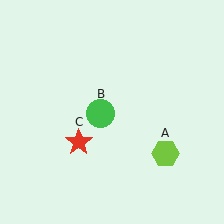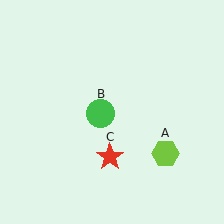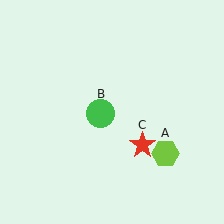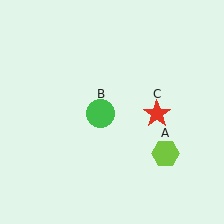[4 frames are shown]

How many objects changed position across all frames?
1 object changed position: red star (object C).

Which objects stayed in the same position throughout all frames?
Lime hexagon (object A) and green circle (object B) remained stationary.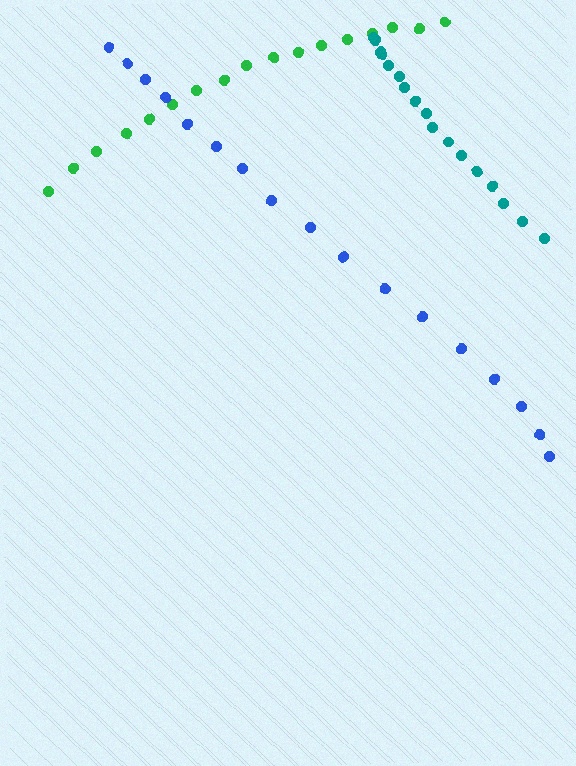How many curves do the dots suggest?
There are 3 distinct paths.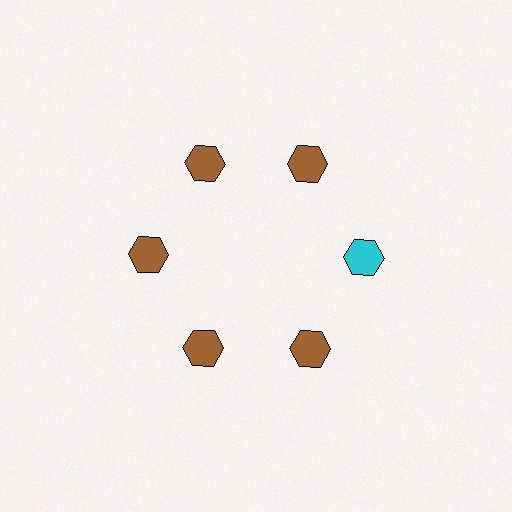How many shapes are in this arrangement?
There are 6 shapes arranged in a ring pattern.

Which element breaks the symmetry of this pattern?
The cyan hexagon at roughly the 3 o'clock position breaks the symmetry. All other shapes are brown hexagons.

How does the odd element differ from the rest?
It has a different color: cyan instead of brown.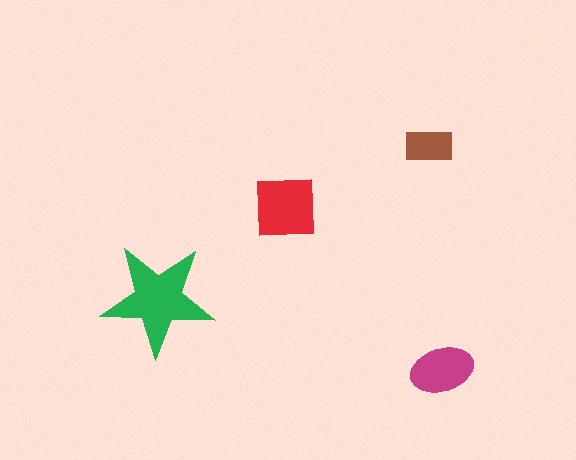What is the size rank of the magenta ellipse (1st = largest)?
3rd.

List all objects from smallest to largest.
The brown rectangle, the magenta ellipse, the red square, the green star.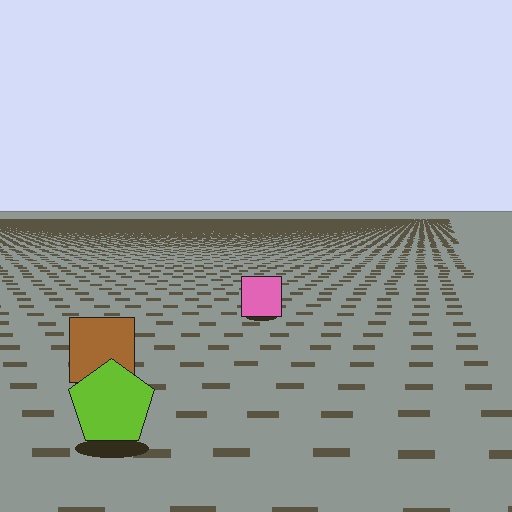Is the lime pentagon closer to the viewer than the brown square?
Yes. The lime pentagon is closer — you can tell from the texture gradient: the ground texture is coarser near it.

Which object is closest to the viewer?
The lime pentagon is closest. The texture marks near it are larger and more spread out.